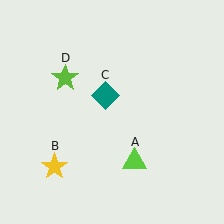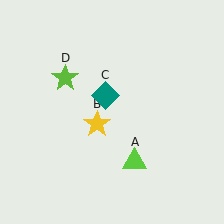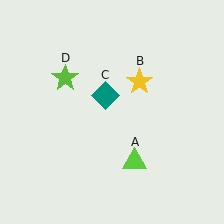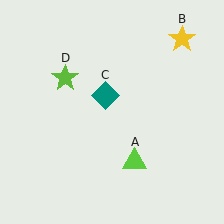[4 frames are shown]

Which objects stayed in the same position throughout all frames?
Lime triangle (object A) and teal diamond (object C) and lime star (object D) remained stationary.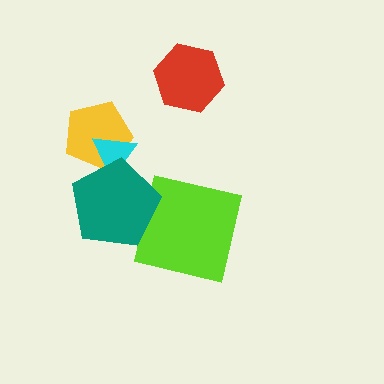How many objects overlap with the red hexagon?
0 objects overlap with the red hexagon.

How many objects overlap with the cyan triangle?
2 objects overlap with the cyan triangle.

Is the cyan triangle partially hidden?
Yes, it is partially covered by another shape.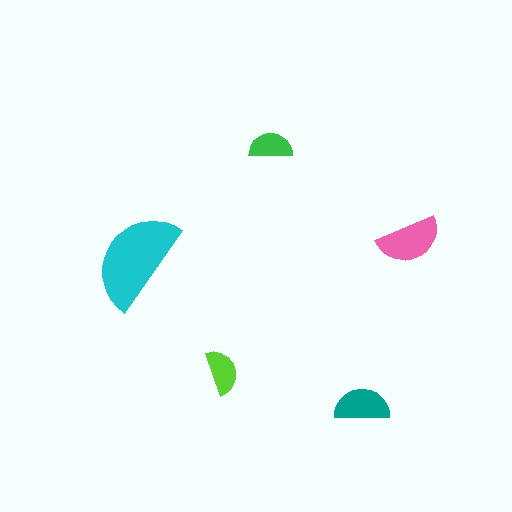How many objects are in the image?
There are 5 objects in the image.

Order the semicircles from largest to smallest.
the cyan one, the pink one, the teal one, the lime one, the green one.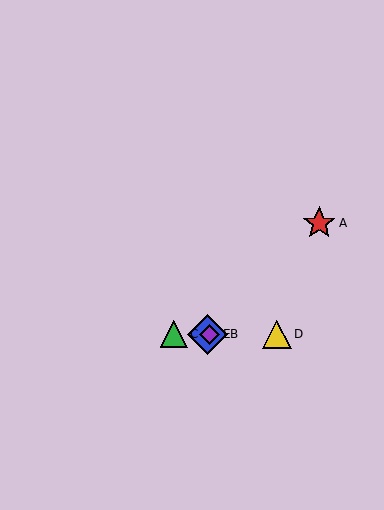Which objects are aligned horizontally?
Objects B, C, D, E are aligned horizontally.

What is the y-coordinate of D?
Object D is at y≈334.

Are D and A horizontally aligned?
No, D is at y≈334 and A is at y≈223.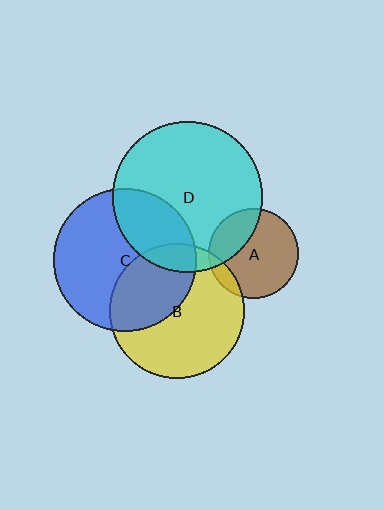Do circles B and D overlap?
Yes.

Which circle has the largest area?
Circle D (cyan).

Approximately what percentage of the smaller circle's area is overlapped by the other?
Approximately 10%.